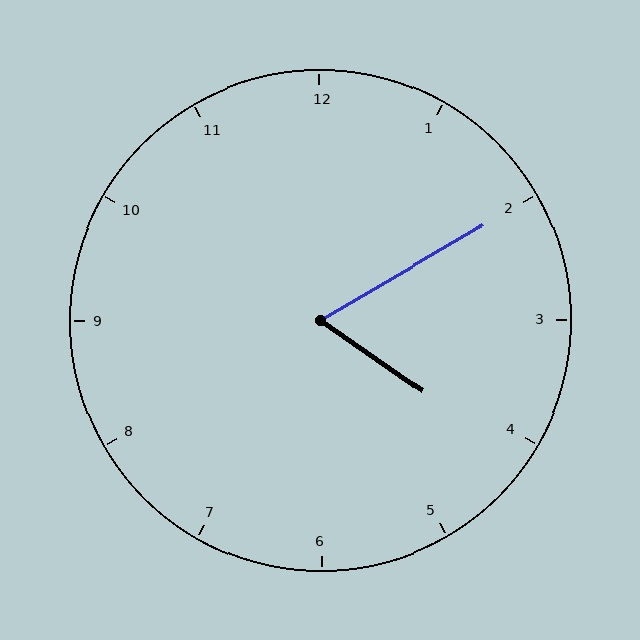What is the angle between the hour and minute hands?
Approximately 65 degrees.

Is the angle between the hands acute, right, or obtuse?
It is acute.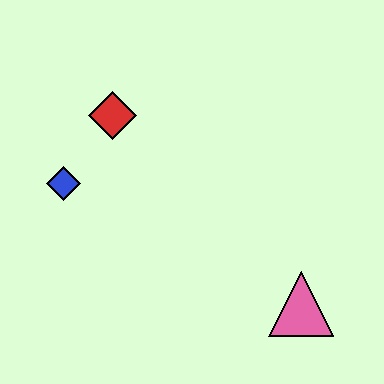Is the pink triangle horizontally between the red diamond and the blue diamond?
No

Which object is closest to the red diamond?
The blue diamond is closest to the red diamond.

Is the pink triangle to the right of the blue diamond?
Yes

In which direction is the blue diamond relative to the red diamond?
The blue diamond is below the red diamond.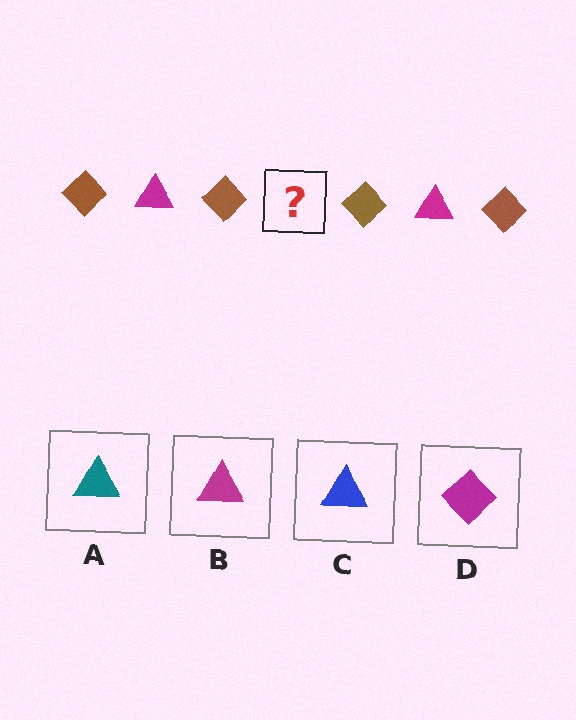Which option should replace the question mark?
Option B.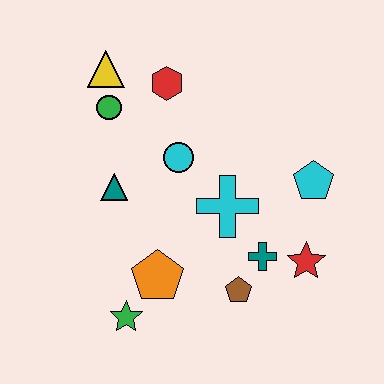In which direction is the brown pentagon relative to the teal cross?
The brown pentagon is below the teal cross.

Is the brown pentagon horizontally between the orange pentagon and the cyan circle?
No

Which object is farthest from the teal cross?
The yellow triangle is farthest from the teal cross.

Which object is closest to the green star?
The orange pentagon is closest to the green star.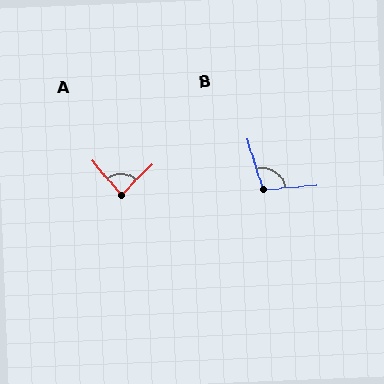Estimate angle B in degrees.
Approximately 102 degrees.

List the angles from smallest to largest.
A (85°), B (102°).